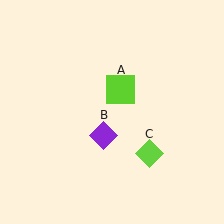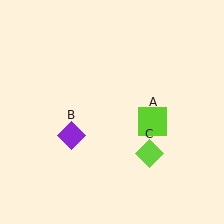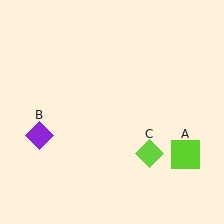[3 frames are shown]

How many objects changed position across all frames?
2 objects changed position: lime square (object A), purple diamond (object B).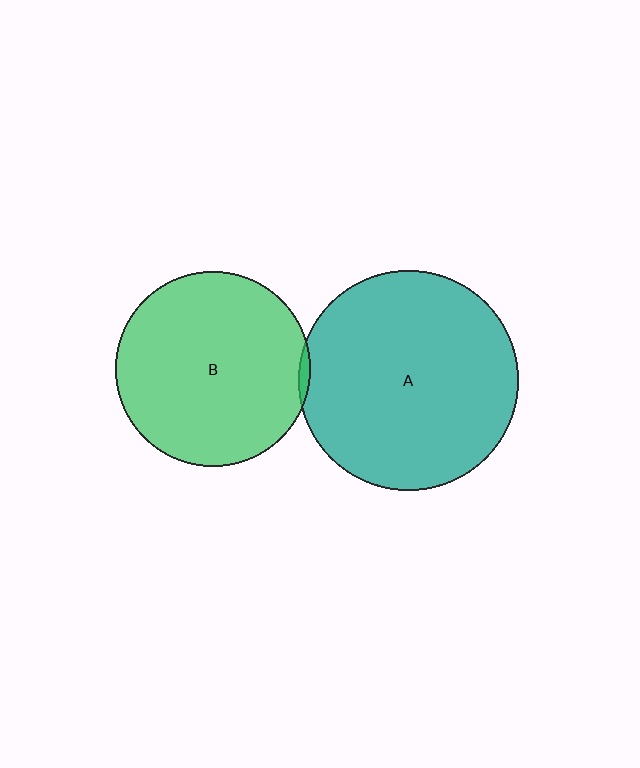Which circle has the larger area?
Circle A (teal).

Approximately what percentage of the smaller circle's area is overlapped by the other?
Approximately 5%.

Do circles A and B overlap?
Yes.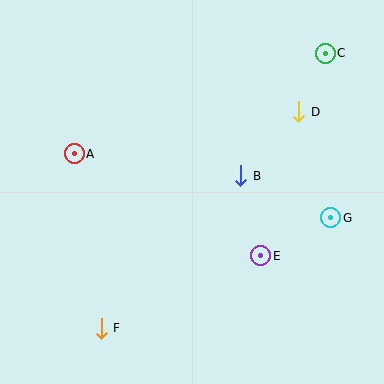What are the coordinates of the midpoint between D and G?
The midpoint between D and G is at (315, 165).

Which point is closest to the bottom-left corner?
Point F is closest to the bottom-left corner.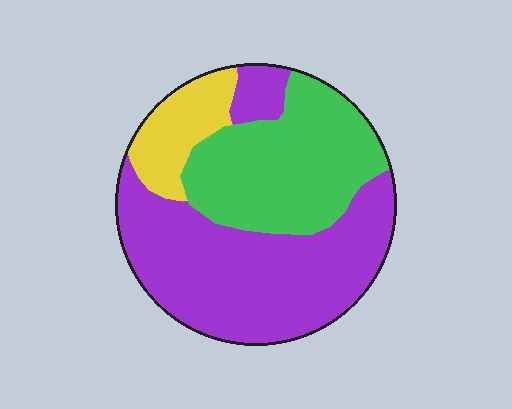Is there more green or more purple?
Purple.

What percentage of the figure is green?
Green takes up about one third (1/3) of the figure.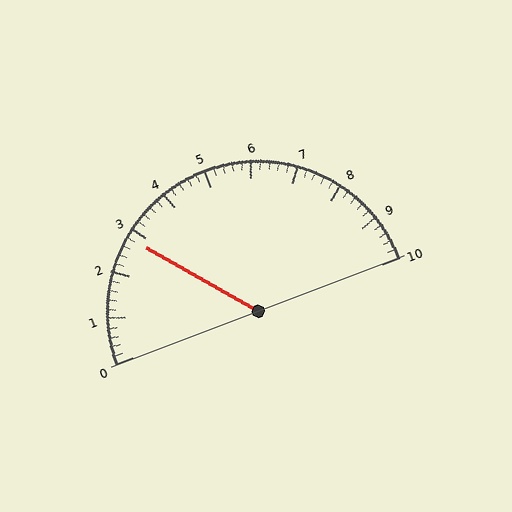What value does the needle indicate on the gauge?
The needle indicates approximately 2.8.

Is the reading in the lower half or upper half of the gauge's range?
The reading is in the lower half of the range (0 to 10).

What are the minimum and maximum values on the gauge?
The gauge ranges from 0 to 10.